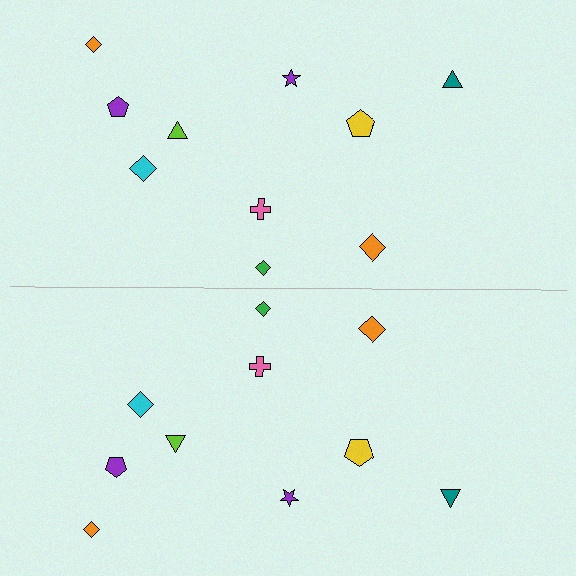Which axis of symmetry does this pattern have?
The pattern has a horizontal axis of symmetry running through the center of the image.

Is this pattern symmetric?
Yes, this pattern has bilateral (reflection) symmetry.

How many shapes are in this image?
There are 20 shapes in this image.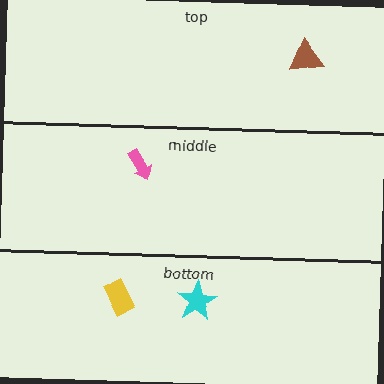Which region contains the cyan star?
The bottom region.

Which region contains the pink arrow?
The middle region.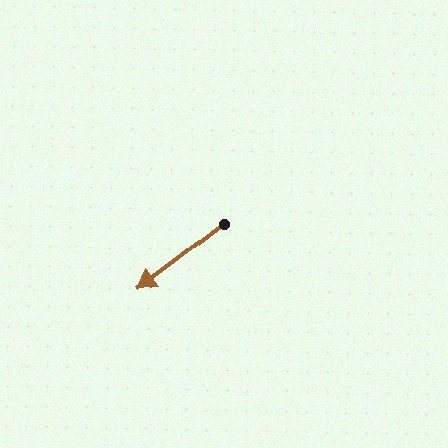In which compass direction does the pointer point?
Southwest.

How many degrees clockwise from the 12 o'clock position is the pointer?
Approximately 232 degrees.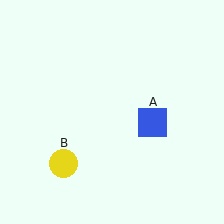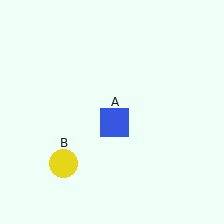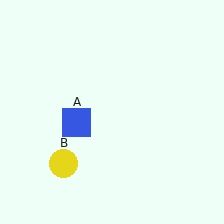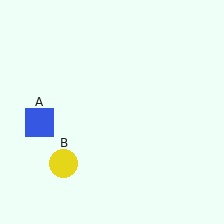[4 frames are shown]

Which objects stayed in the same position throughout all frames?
Yellow circle (object B) remained stationary.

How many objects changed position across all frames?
1 object changed position: blue square (object A).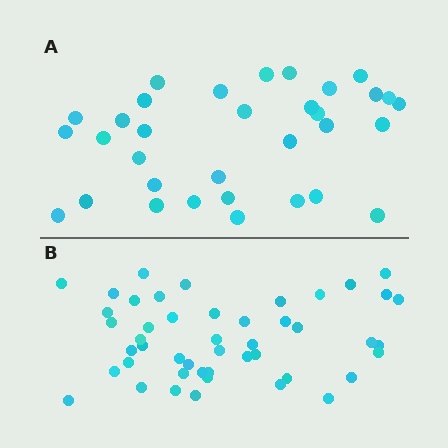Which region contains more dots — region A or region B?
Region B (the bottom region) has more dots.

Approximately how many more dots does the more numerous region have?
Region B has approximately 15 more dots than region A.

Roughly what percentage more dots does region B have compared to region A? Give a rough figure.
About 40% more.